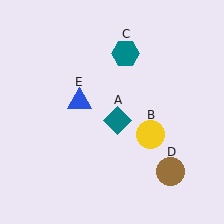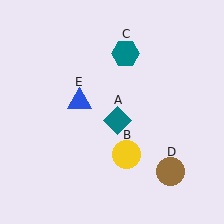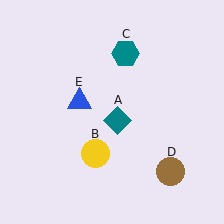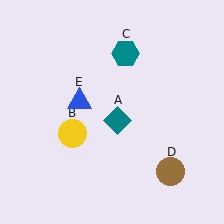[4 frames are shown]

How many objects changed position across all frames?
1 object changed position: yellow circle (object B).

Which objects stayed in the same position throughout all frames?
Teal diamond (object A) and teal hexagon (object C) and brown circle (object D) and blue triangle (object E) remained stationary.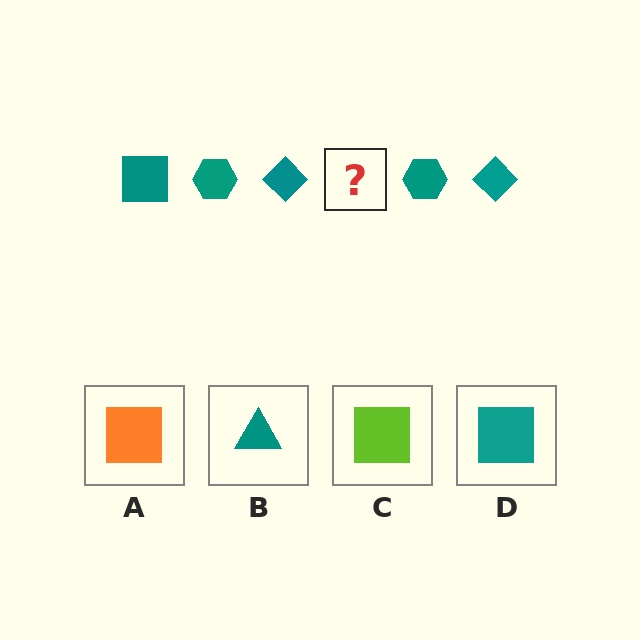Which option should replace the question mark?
Option D.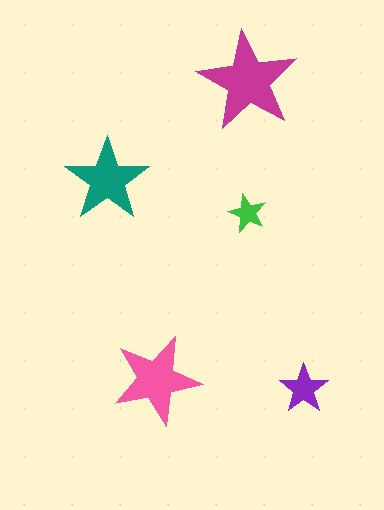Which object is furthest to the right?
The purple star is rightmost.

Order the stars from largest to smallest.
the magenta one, the pink one, the teal one, the purple one, the green one.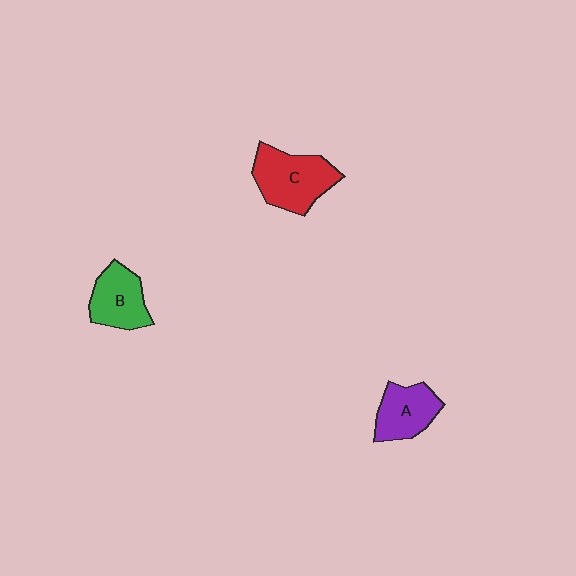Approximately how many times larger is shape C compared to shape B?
Approximately 1.3 times.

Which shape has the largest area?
Shape C (red).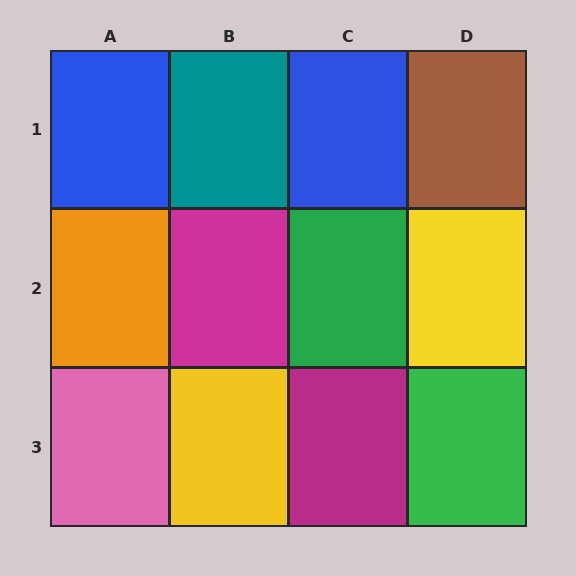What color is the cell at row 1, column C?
Blue.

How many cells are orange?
1 cell is orange.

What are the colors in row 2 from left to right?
Orange, magenta, green, yellow.